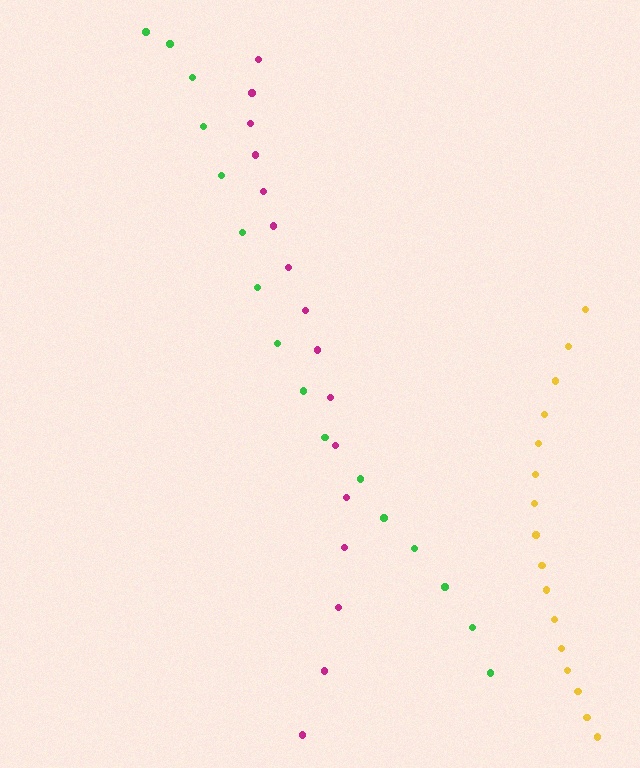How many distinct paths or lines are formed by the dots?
There are 3 distinct paths.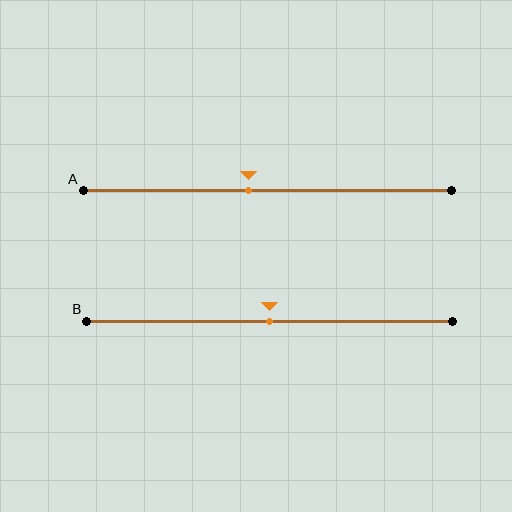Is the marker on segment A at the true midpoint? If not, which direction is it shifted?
No, the marker on segment A is shifted to the left by about 5% of the segment length.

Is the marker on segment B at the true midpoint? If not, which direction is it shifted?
Yes, the marker on segment B is at the true midpoint.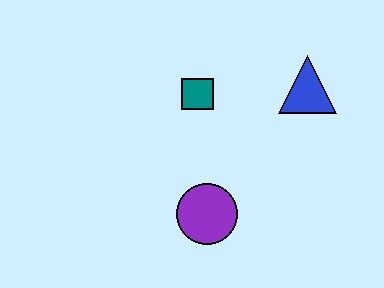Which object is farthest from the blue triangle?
The purple circle is farthest from the blue triangle.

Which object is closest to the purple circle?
The teal square is closest to the purple circle.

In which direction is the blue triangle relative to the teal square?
The blue triangle is to the right of the teal square.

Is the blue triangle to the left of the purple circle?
No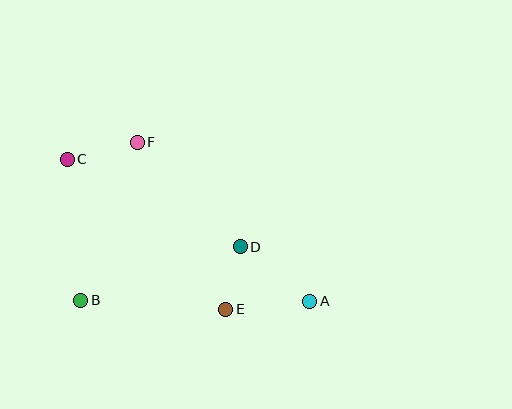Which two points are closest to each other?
Points D and E are closest to each other.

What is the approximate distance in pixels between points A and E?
The distance between A and E is approximately 84 pixels.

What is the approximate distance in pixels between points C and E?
The distance between C and E is approximately 219 pixels.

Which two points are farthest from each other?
Points A and C are farthest from each other.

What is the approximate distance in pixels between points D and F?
The distance between D and F is approximately 146 pixels.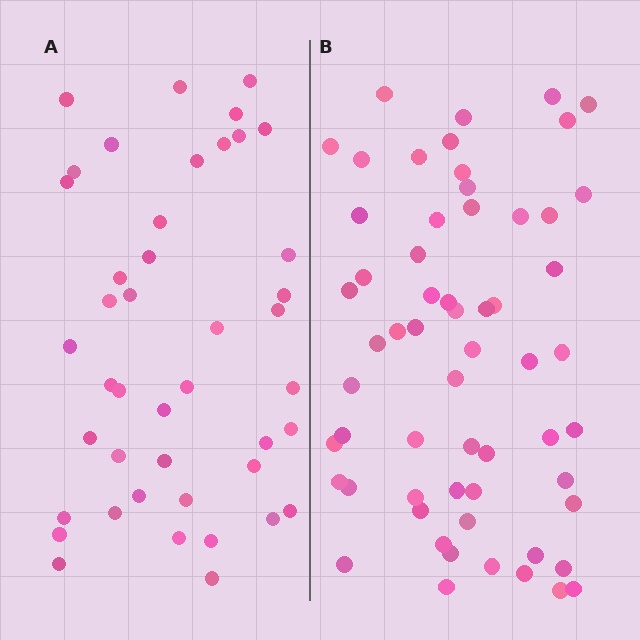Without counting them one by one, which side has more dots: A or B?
Region B (the right region) has more dots.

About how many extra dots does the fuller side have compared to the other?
Region B has approximately 15 more dots than region A.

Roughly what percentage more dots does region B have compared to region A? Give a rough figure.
About 40% more.